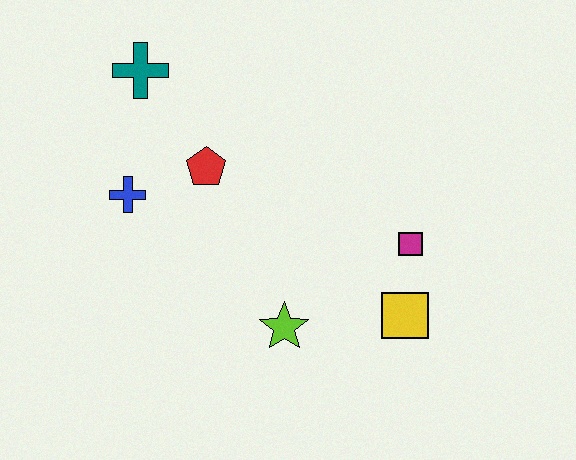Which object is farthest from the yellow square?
The teal cross is farthest from the yellow square.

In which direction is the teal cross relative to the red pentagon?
The teal cross is above the red pentagon.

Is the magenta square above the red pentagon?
No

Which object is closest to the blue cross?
The red pentagon is closest to the blue cross.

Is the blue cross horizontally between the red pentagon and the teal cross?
No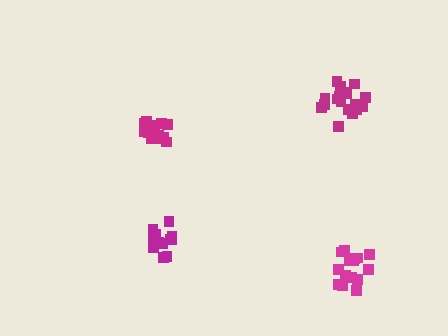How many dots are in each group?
Group 1: 14 dots, Group 2: 13 dots, Group 3: 18 dots, Group 4: 15 dots (60 total).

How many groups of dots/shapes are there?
There are 4 groups.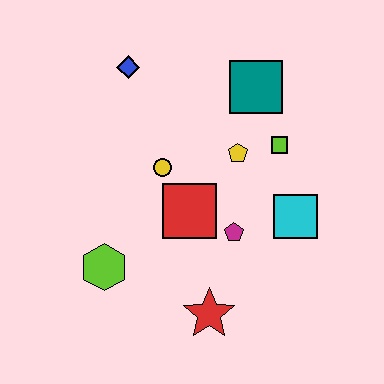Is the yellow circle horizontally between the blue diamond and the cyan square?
Yes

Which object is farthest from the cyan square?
The blue diamond is farthest from the cyan square.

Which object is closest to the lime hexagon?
The red square is closest to the lime hexagon.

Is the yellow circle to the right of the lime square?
No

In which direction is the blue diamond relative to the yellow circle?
The blue diamond is above the yellow circle.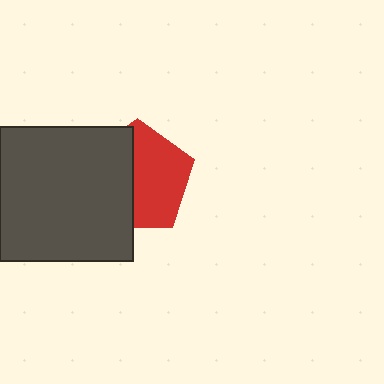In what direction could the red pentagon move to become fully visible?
The red pentagon could move right. That would shift it out from behind the dark gray square entirely.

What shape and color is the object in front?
The object in front is a dark gray square.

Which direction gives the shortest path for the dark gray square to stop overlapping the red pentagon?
Moving left gives the shortest separation.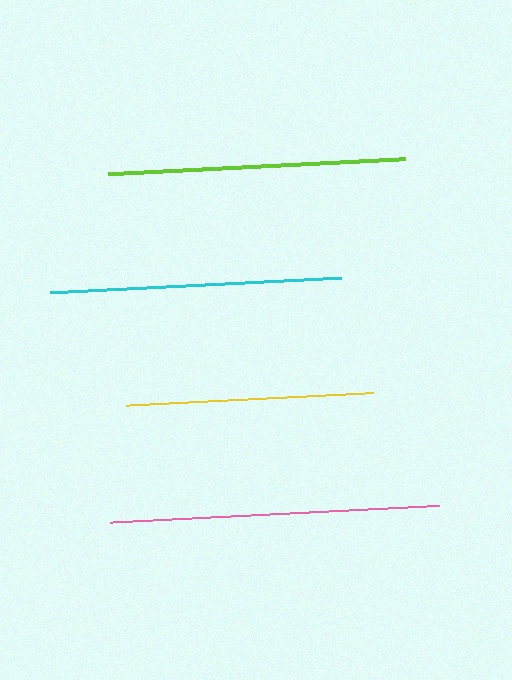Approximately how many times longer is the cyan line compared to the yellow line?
The cyan line is approximately 1.2 times the length of the yellow line.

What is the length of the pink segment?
The pink segment is approximately 329 pixels long.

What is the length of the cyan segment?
The cyan segment is approximately 292 pixels long.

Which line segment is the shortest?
The yellow line is the shortest at approximately 247 pixels.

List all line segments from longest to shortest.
From longest to shortest: pink, lime, cyan, yellow.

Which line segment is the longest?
The pink line is the longest at approximately 329 pixels.